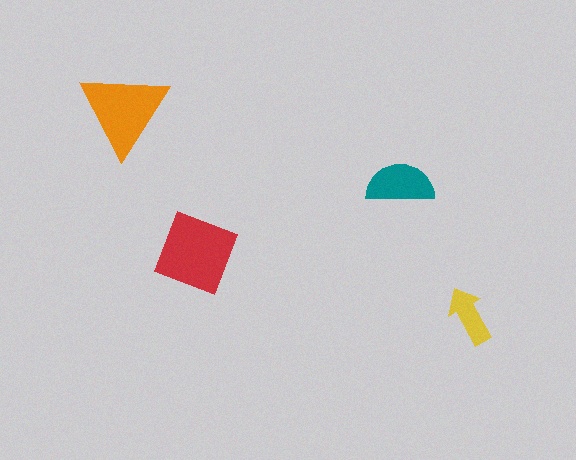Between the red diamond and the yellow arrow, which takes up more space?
The red diamond.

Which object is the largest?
The red diamond.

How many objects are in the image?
There are 4 objects in the image.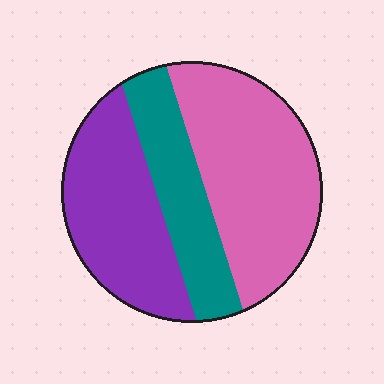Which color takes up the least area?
Teal, at roughly 25%.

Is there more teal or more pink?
Pink.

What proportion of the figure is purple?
Purple takes up between a third and a half of the figure.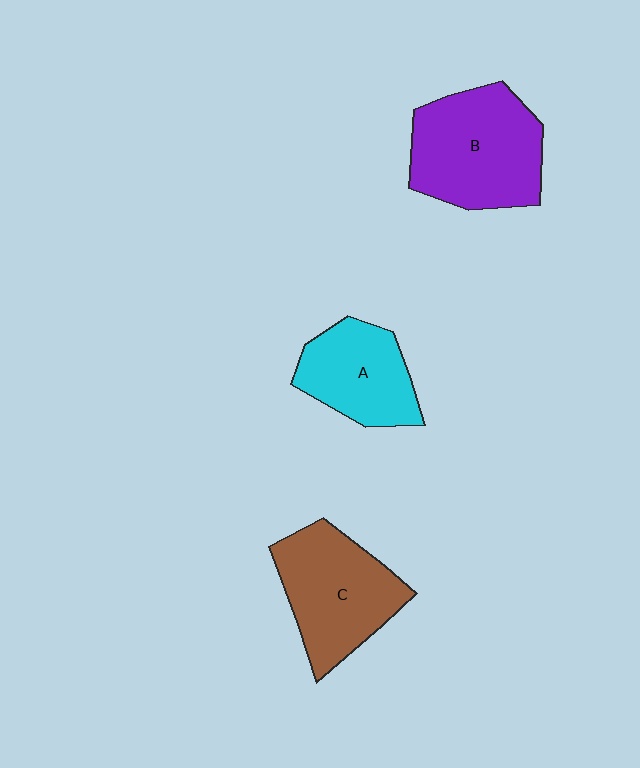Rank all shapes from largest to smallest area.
From largest to smallest: B (purple), C (brown), A (cyan).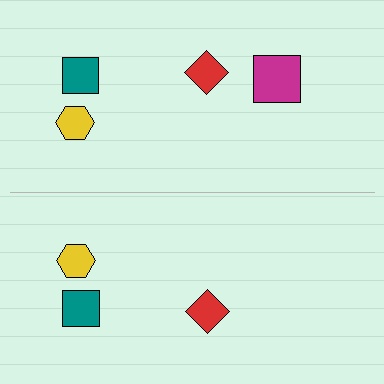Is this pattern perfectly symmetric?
No, the pattern is not perfectly symmetric. A magenta square is missing from the bottom side.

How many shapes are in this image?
There are 7 shapes in this image.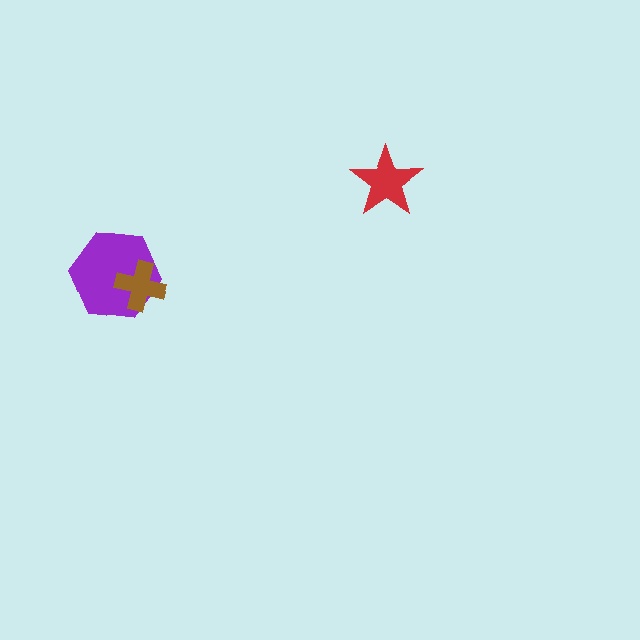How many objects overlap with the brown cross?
1 object overlaps with the brown cross.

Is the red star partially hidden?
No, no other shape covers it.